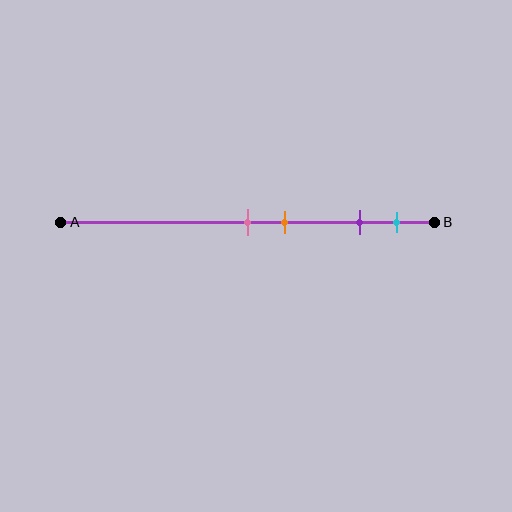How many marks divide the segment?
There are 4 marks dividing the segment.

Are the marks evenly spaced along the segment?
No, the marks are not evenly spaced.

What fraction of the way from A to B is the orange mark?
The orange mark is approximately 60% (0.6) of the way from A to B.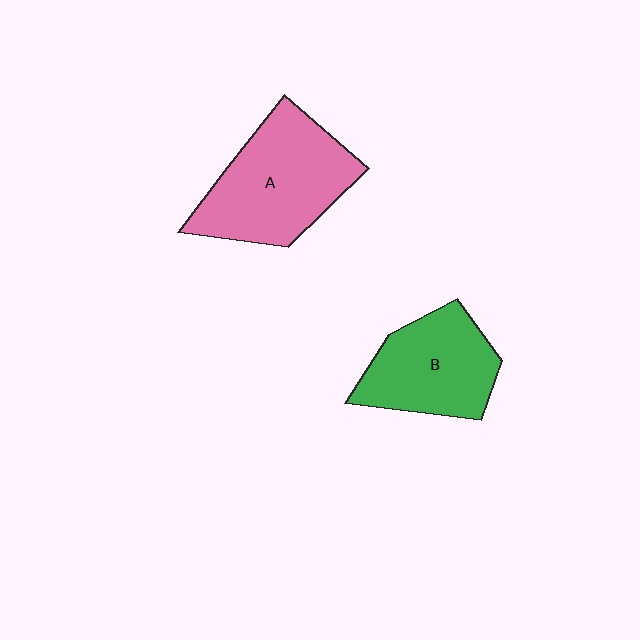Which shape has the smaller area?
Shape B (green).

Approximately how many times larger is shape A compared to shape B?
Approximately 1.3 times.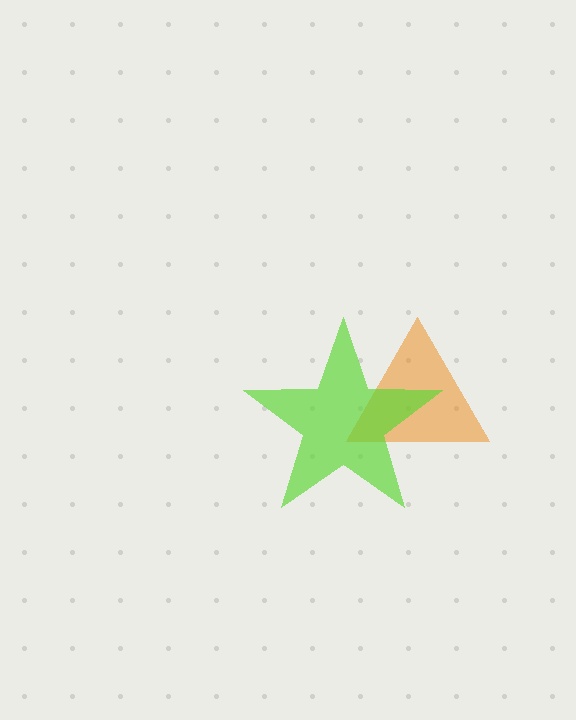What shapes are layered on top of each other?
The layered shapes are: an orange triangle, a lime star.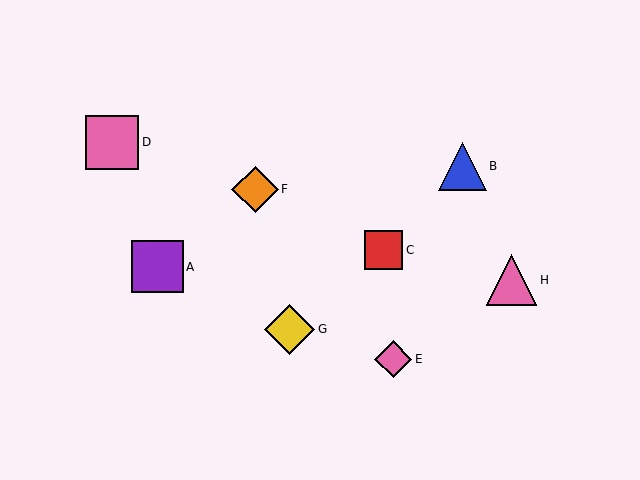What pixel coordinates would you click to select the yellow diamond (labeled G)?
Click at (290, 329) to select the yellow diamond G.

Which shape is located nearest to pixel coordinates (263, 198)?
The orange diamond (labeled F) at (255, 189) is nearest to that location.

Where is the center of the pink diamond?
The center of the pink diamond is at (393, 359).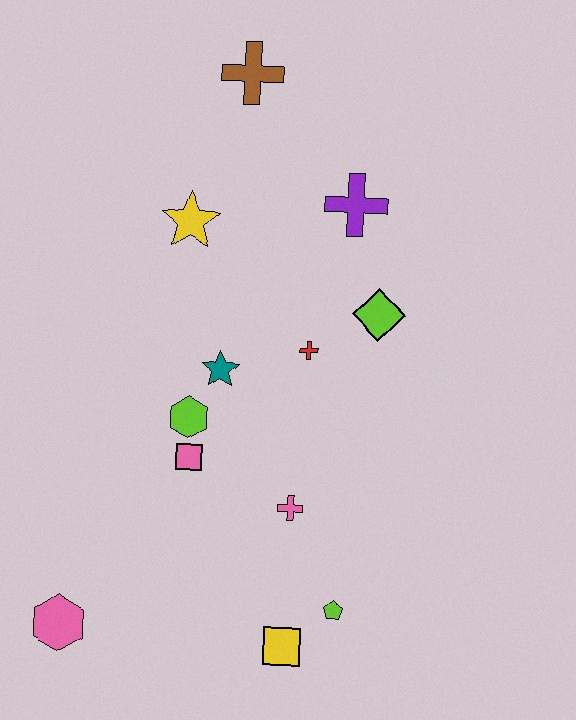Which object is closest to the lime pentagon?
The yellow square is closest to the lime pentagon.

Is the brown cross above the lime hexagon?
Yes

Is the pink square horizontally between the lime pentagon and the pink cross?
No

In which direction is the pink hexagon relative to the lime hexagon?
The pink hexagon is below the lime hexagon.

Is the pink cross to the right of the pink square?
Yes